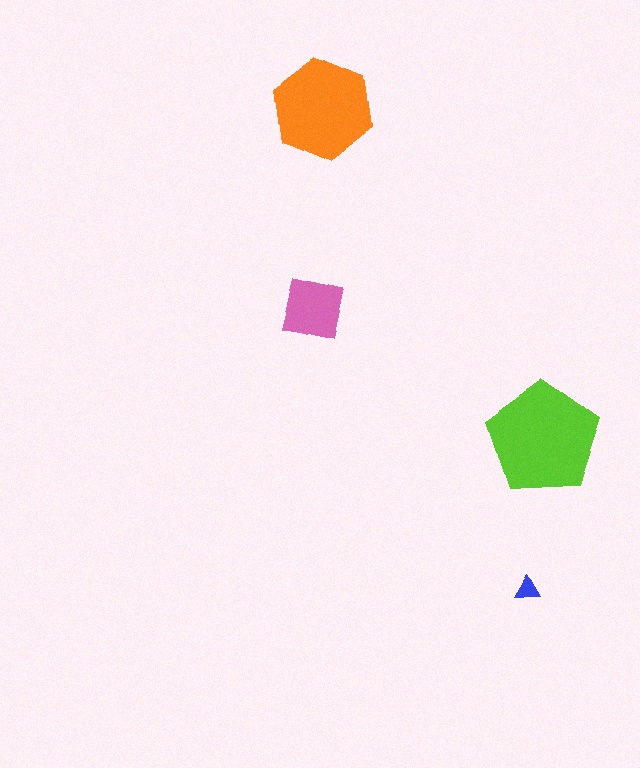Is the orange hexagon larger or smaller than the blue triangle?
Larger.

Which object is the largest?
The lime pentagon.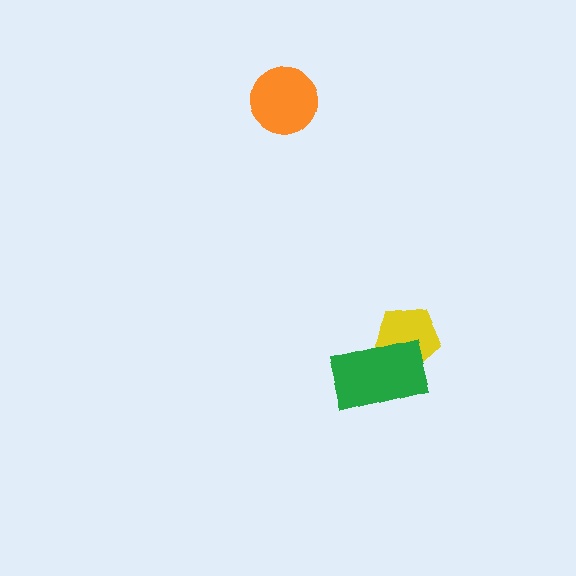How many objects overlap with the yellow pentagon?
1 object overlaps with the yellow pentagon.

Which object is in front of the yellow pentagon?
The green rectangle is in front of the yellow pentagon.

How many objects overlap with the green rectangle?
1 object overlaps with the green rectangle.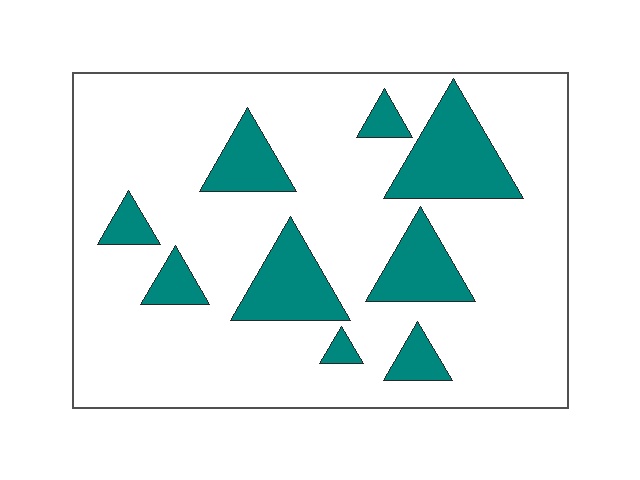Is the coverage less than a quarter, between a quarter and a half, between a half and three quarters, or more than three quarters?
Less than a quarter.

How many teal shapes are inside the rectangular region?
9.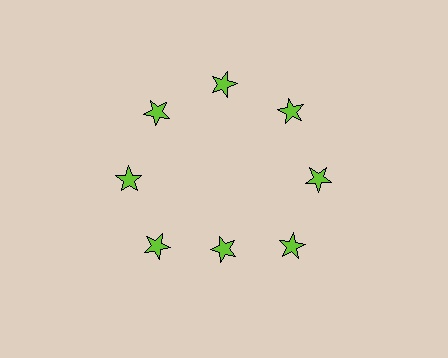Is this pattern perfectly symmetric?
No. The 8 lime stars are arranged in a ring, but one element near the 6 o'clock position is pulled inward toward the center, breaking the 8-fold rotational symmetry.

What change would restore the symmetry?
The symmetry would be restored by moving it outward, back onto the ring so that all 8 stars sit at equal angles and equal distance from the center.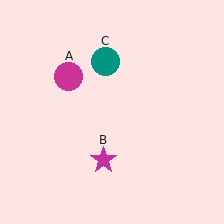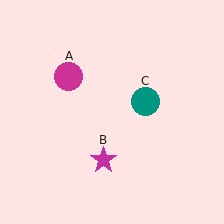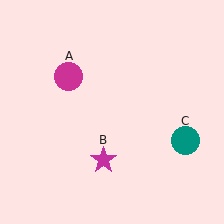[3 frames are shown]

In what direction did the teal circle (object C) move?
The teal circle (object C) moved down and to the right.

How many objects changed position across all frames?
1 object changed position: teal circle (object C).